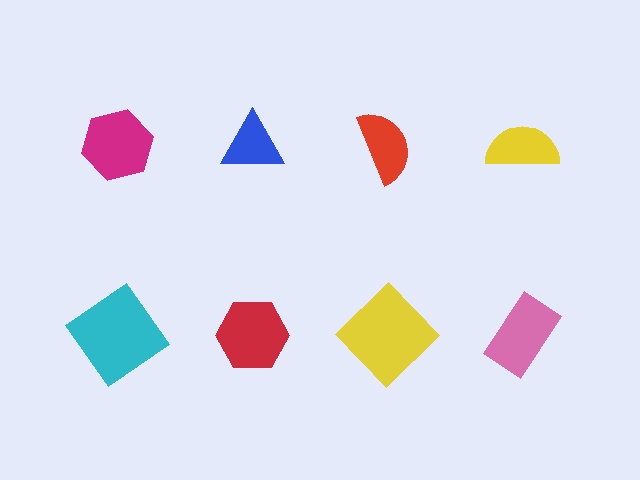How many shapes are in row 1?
4 shapes.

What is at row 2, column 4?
A pink rectangle.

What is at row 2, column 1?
A cyan diamond.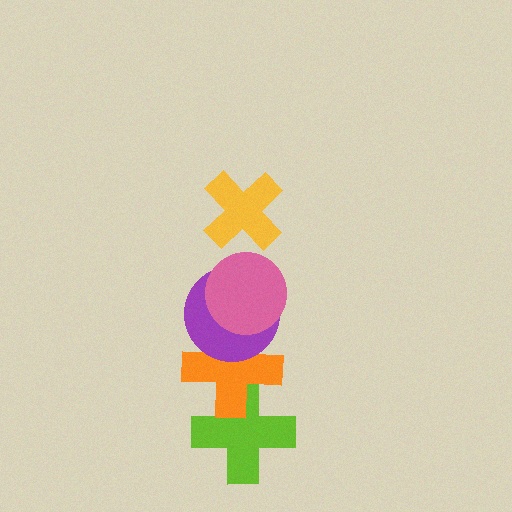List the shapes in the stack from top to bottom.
From top to bottom: the yellow cross, the pink circle, the purple circle, the orange cross, the lime cross.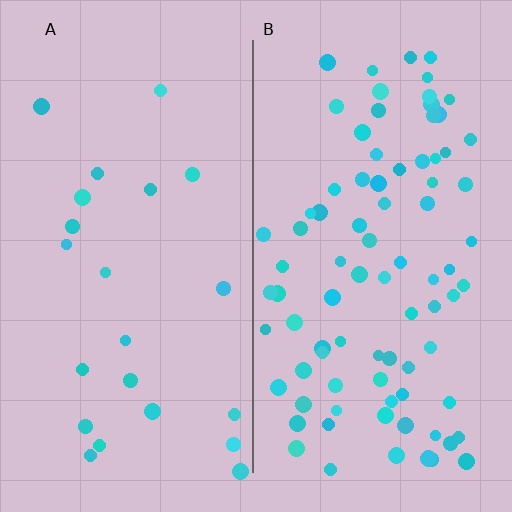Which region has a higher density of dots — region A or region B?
B (the right).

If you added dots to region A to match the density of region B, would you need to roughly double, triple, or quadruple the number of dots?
Approximately quadruple.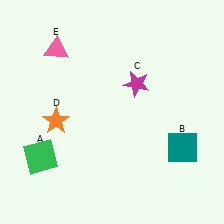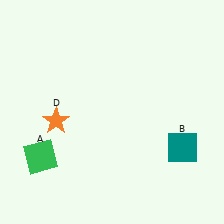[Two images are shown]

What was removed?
The magenta star (C), the pink triangle (E) were removed in Image 2.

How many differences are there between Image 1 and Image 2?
There are 2 differences between the two images.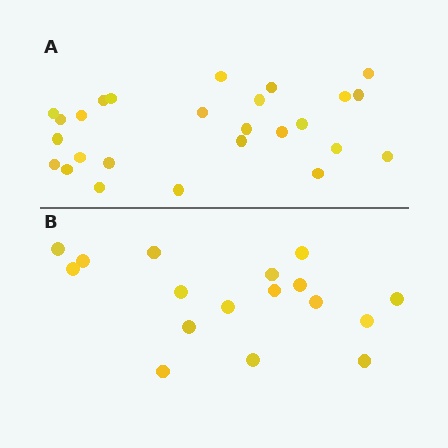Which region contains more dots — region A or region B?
Region A (the top region) has more dots.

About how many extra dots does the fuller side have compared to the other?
Region A has roughly 8 or so more dots than region B.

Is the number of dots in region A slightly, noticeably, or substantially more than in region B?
Region A has substantially more. The ratio is roughly 1.5 to 1.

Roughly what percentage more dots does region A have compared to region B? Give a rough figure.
About 55% more.